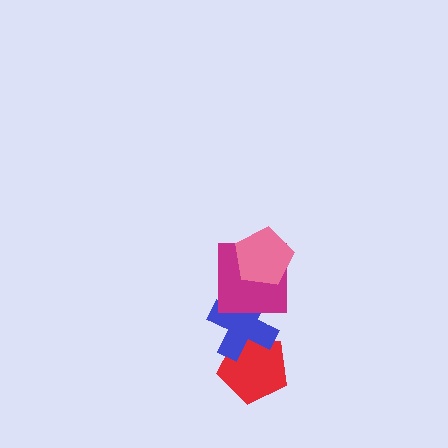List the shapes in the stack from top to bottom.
From top to bottom: the pink pentagon, the magenta square, the blue cross, the red pentagon.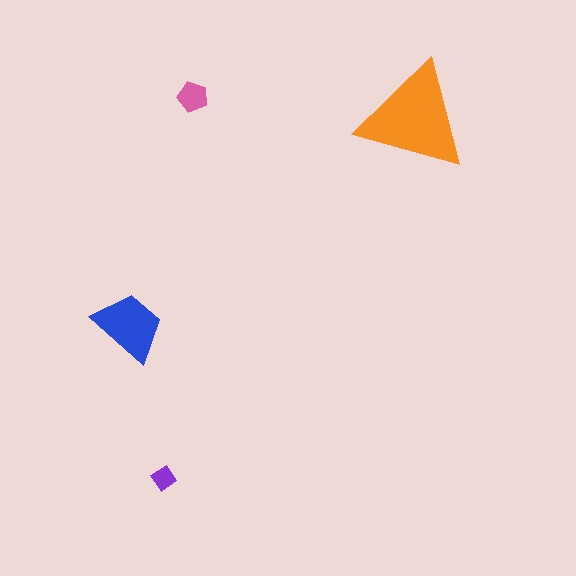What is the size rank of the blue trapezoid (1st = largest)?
2nd.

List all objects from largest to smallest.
The orange triangle, the blue trapezoid, the pink pentagon, the purple diamond.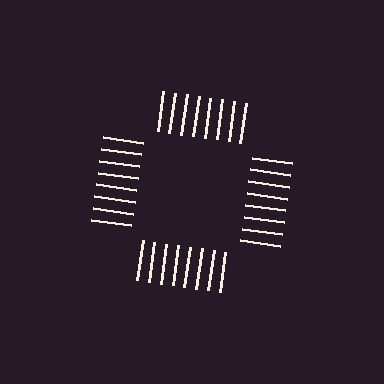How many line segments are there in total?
32 — 8 along each of the 4 edges.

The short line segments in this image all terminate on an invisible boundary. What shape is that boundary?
An illusory square — the line segments terminate on its edges but no continuous stroke is drawn.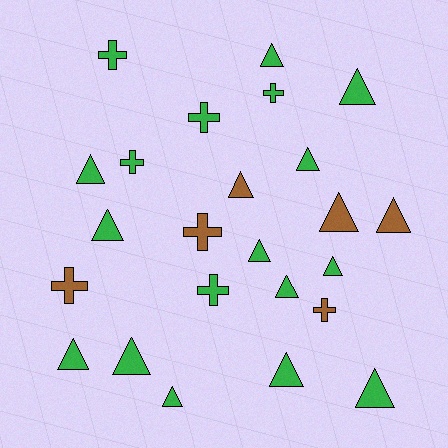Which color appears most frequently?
Green, with 18 objects.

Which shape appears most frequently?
Triangle, with 16 objects.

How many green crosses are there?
There are 5 green crosses.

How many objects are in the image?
There are 24 objects.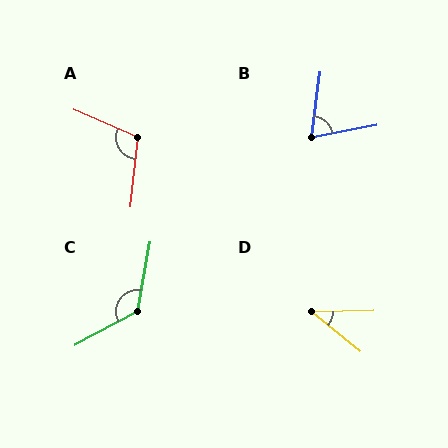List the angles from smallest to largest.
D (40°), B (73°), A (107°), C (128°).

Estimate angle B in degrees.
Approximately 73 degrees.